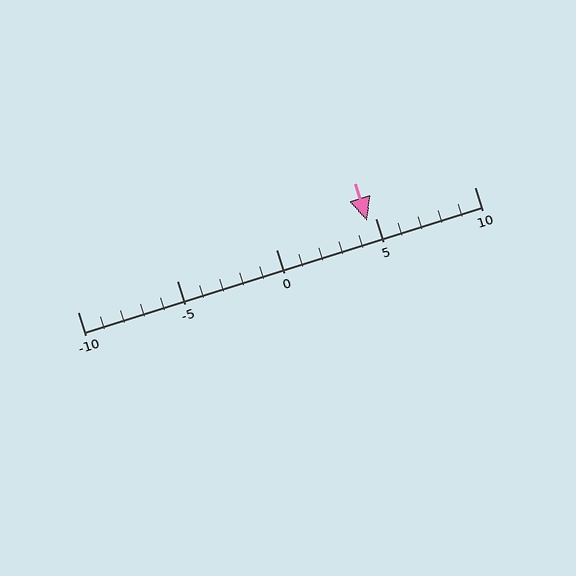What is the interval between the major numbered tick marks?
The major tick marks are spaced 5 units apart.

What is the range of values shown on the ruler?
The ruler shows values from -10 to 10.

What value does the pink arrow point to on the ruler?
The pink arrow points to approximately 5.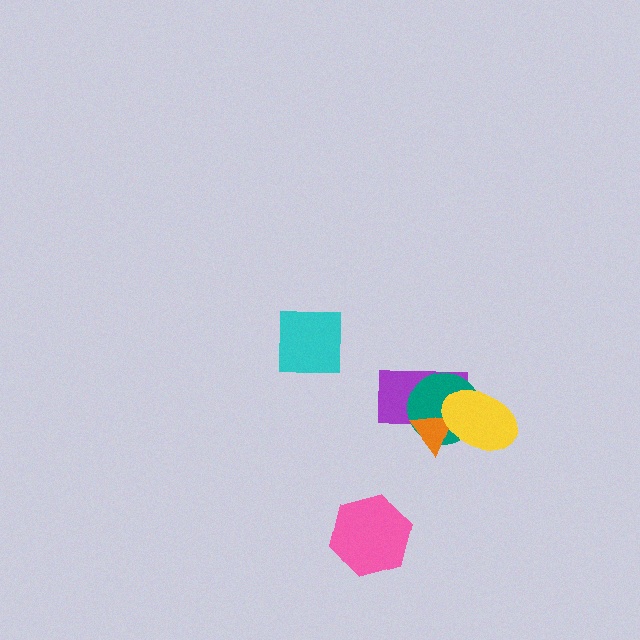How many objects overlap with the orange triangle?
3 objects overlap with the orange triangle.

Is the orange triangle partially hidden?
Yes, it is partially covered by another shape.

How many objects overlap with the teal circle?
3 objects overlap with the teal circle.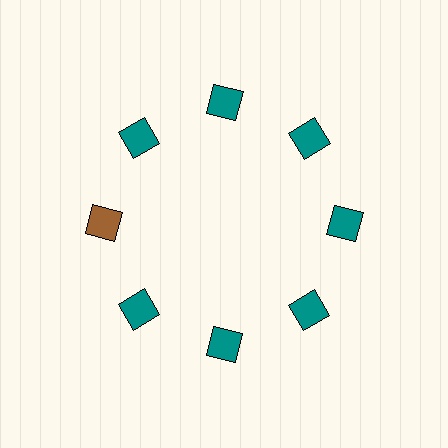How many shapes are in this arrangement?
There are 8 shapes arranged in a ring pattern.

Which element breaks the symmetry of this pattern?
The brown square at roughly the 9 o'clock position breaks the symmetry. All other shapes are teal squares.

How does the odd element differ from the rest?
It has a different color: brown instead of teal.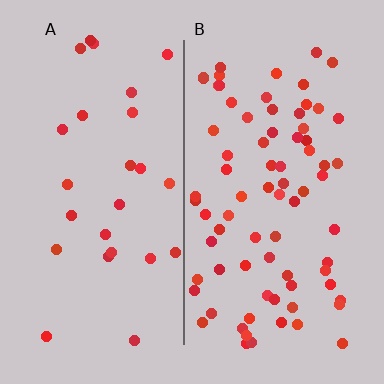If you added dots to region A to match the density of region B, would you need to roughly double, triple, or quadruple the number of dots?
Approximately triple.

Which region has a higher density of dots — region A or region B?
B (the right).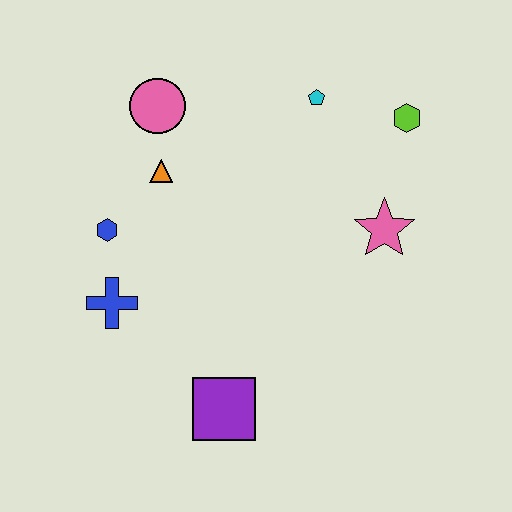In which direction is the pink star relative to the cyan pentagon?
The pink star is below the cyan pentagon.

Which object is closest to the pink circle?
The orange triangle is closest to the pink circle.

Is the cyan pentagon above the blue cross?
Yes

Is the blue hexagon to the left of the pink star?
Yes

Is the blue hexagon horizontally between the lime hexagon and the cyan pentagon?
No